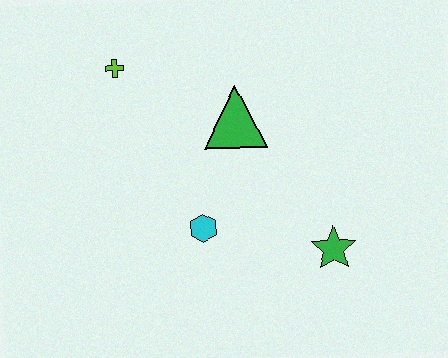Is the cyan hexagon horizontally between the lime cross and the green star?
Yes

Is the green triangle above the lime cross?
No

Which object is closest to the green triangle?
The cyan hexagon is closest to the green triangle.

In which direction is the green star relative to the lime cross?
The green star is to the right of the lime cross.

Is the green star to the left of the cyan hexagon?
No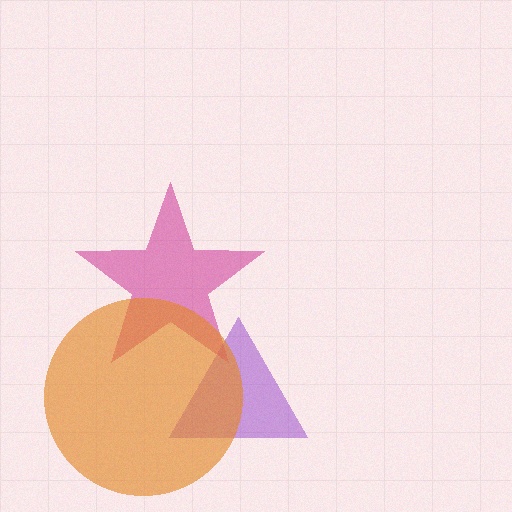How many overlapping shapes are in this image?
There are 3 overlapping shapes in the image.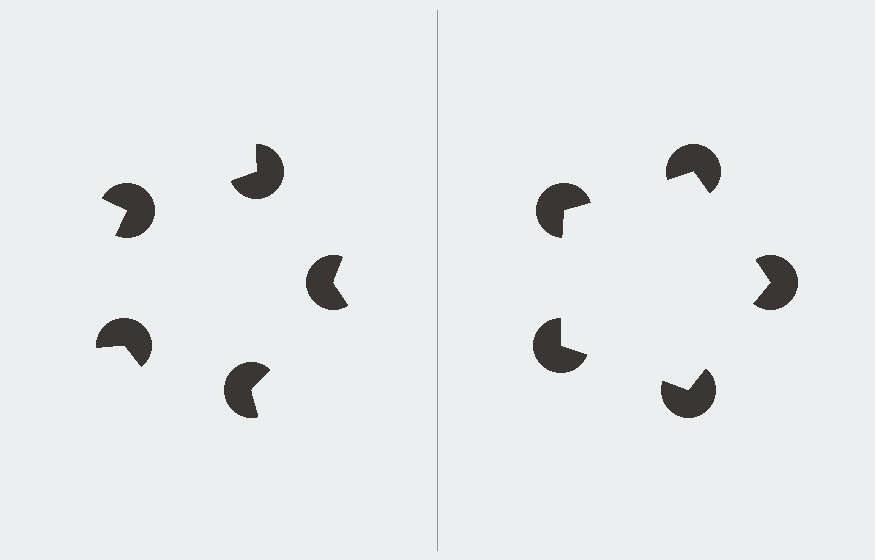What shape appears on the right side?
An illusory pentagon.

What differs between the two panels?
The pac-man discs are positioned identically on both sides; only the wedge orientations differ. On the right they align to a pentagon; on the left they are misaligned.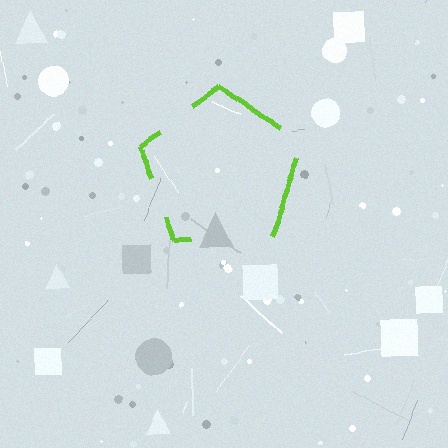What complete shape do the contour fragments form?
The contour fragments form a pentagon.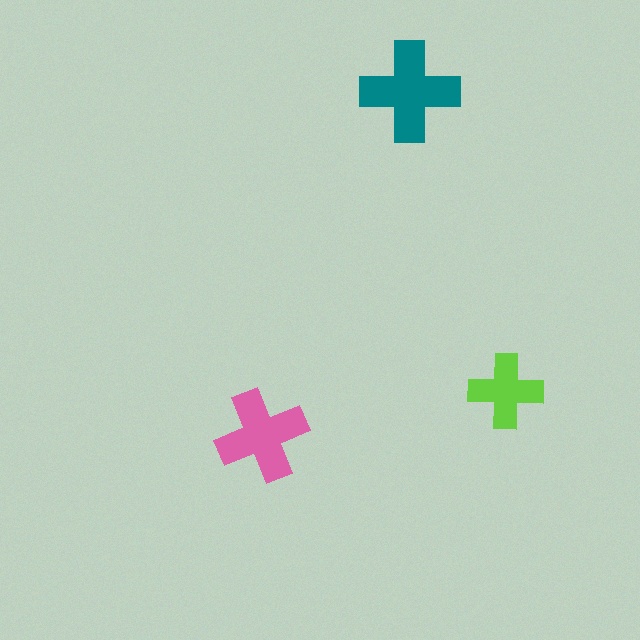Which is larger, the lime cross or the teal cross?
The teal one.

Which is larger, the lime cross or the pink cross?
The pink one.